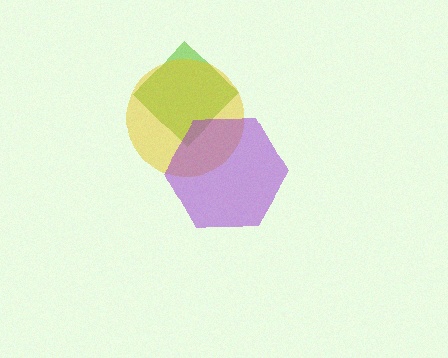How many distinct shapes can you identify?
There are 3 distinct shapes: a lime diamond, a yellow circle, a purple hexagon.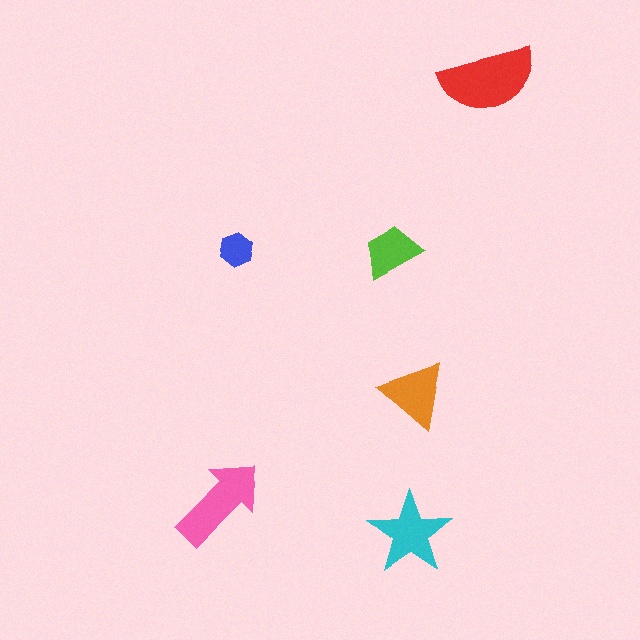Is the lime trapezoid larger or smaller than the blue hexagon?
Larger.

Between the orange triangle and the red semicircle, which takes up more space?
The red semicircle.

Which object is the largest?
The red semicircle.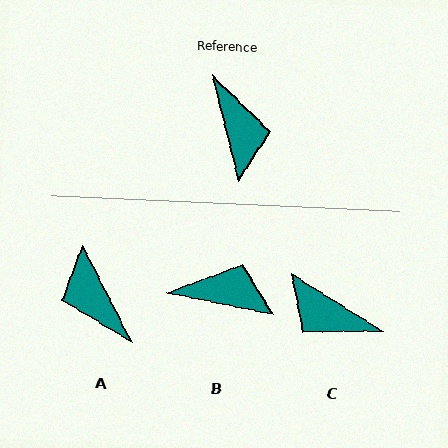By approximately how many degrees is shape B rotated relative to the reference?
Approximately 65 degrees counter-clockwise.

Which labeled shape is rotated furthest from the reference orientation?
A, about 167 degrees away.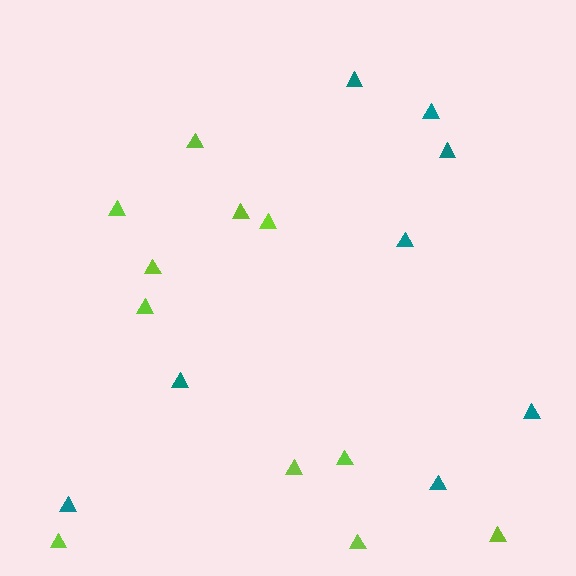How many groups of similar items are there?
There are 2 groups: one group of lime triangles (11) and one group of teal triangles (8).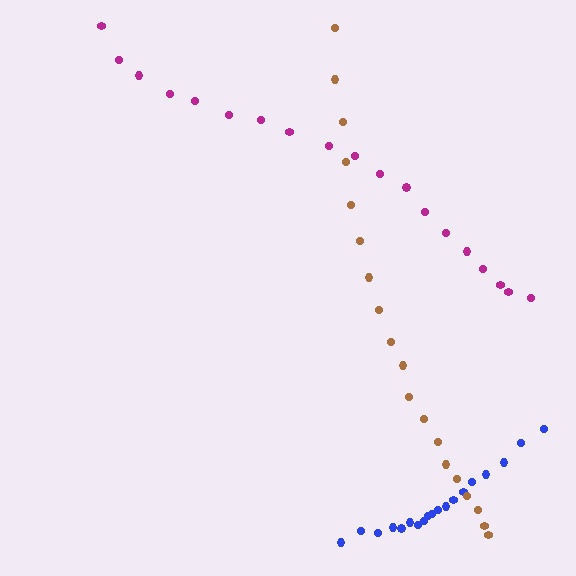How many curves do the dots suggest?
There are 3 distinct paths.